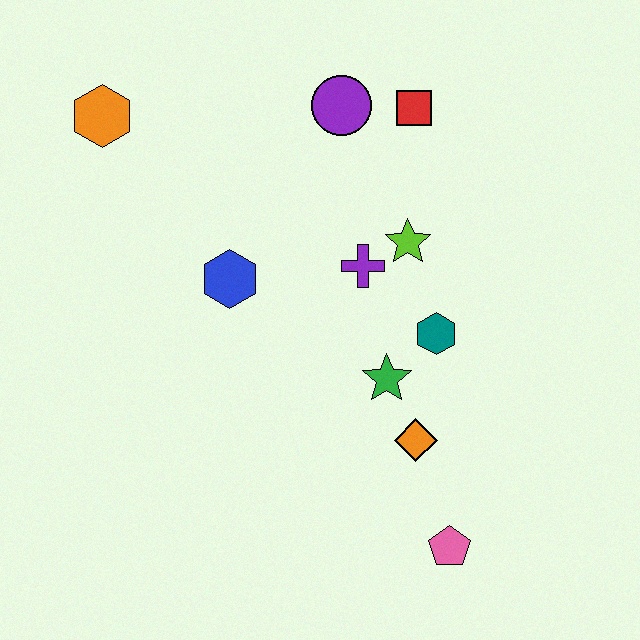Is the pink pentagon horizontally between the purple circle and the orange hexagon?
No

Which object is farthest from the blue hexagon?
The pink pentagon is farthest from the blue hexagon.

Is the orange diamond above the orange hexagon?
No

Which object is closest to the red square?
The purple circle is closest to the red square.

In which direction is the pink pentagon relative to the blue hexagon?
The pink pentagon is below the blue hexagon.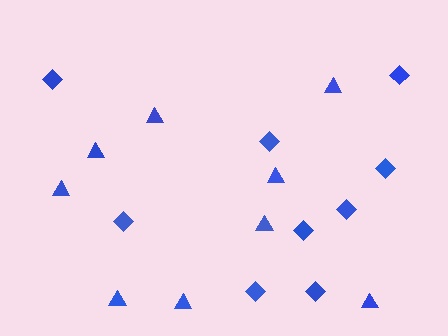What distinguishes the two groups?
There are 2 groups: one group of diamonds (9) and one group of triangles (9).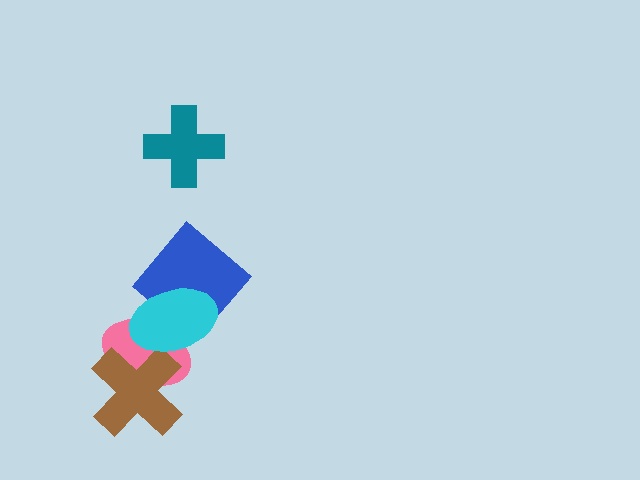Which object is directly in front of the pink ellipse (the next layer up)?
The brown cross is directly in front of the pink ellipse.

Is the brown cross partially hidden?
Yes, it is partially covered by another shape.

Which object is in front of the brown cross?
The cyan ellipse is in front of the brown cross.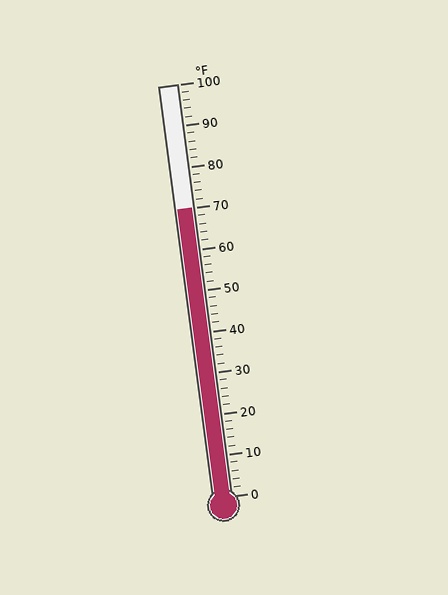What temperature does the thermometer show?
The thermometer shows approximately 70°F.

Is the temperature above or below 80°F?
The temperature is below 80°F.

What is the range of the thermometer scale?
The thermometer scale ranges from 0°F to 100°F.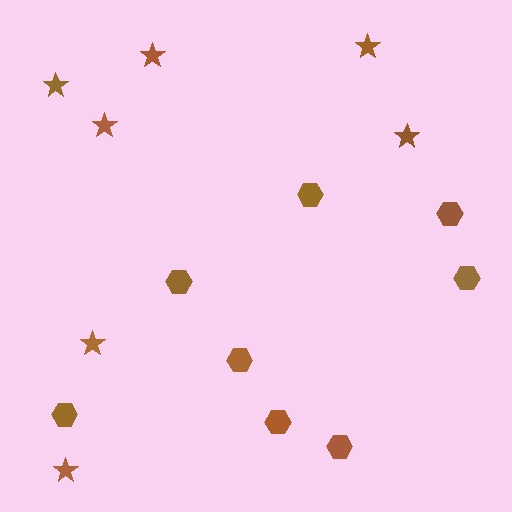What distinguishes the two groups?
There are 2 groups: one group of hexagons (8) and one group of stars (7).